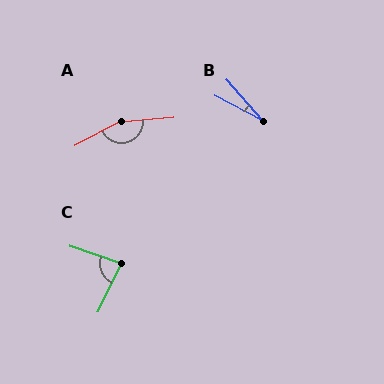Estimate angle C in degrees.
Approximately 82 degrees.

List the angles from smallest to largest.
B (22°), C (82°), A (158°).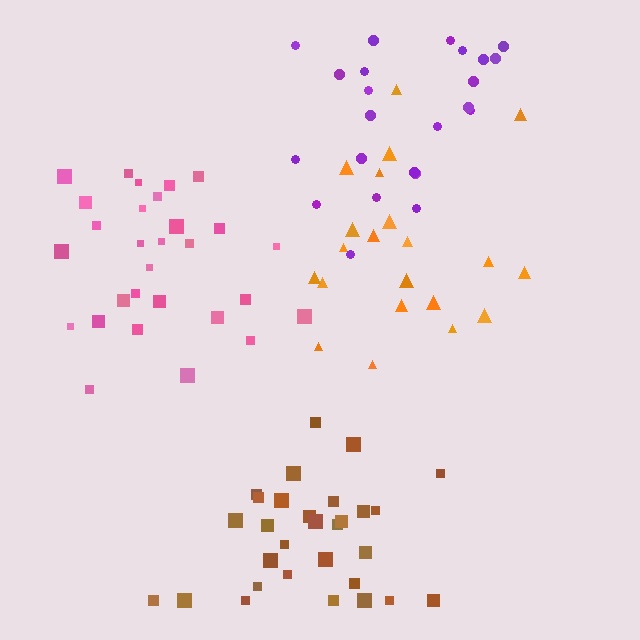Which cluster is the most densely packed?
Pink.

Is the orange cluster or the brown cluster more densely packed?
Brown.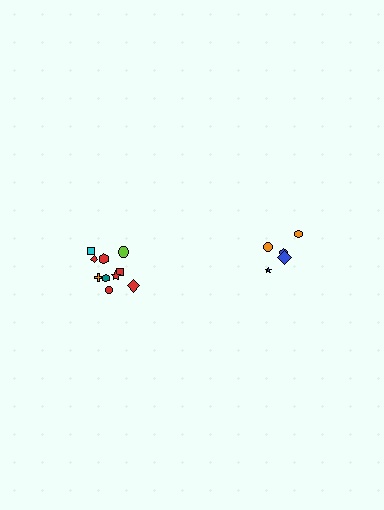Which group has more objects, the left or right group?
The left group.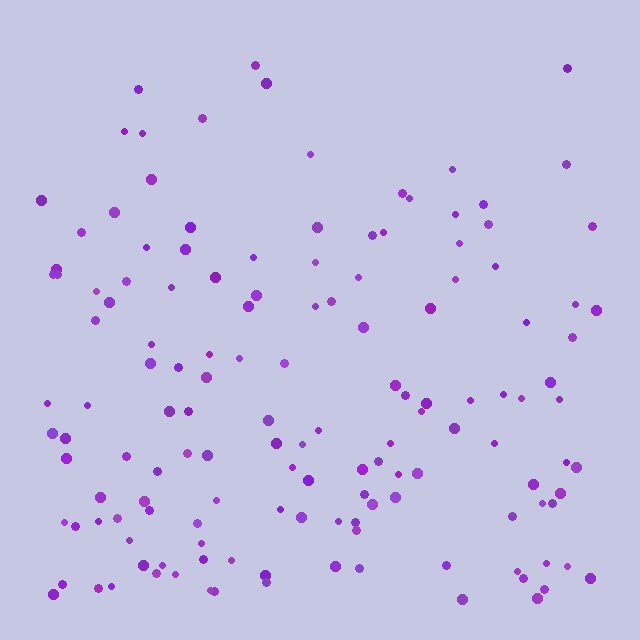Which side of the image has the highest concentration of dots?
The bottom.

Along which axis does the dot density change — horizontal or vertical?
Vertical.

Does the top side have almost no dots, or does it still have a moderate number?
Still a moderate number, just noticeably fewer than the bottom.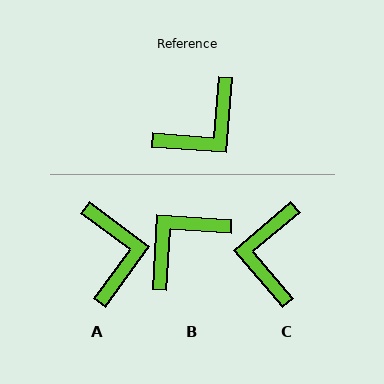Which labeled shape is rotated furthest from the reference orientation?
B, about 179 degrees away.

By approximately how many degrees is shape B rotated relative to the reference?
Approximately 179 degrees clockwise.